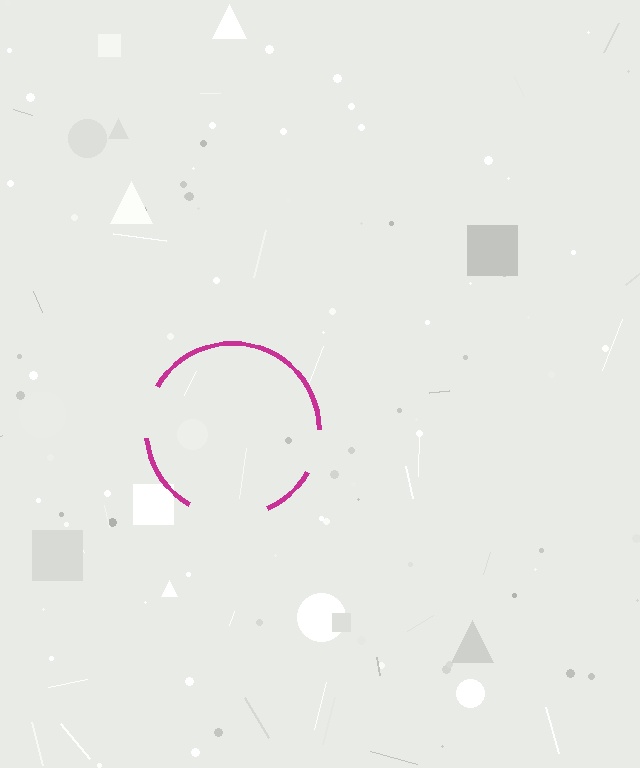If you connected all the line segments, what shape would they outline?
They would outline a circle.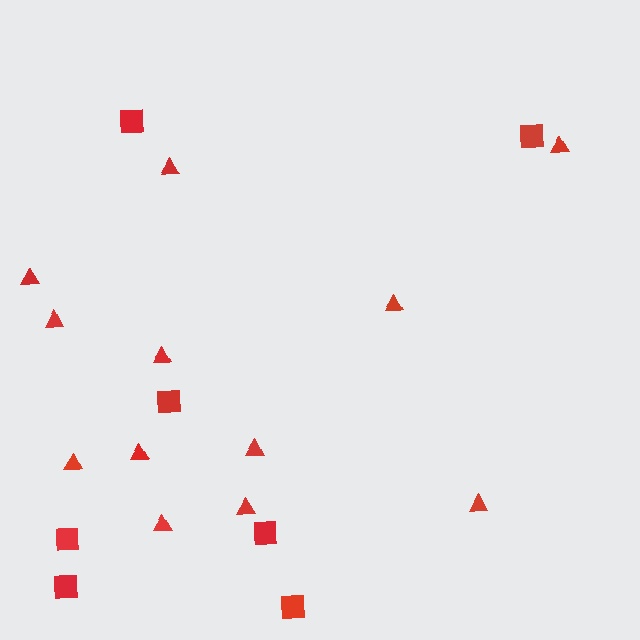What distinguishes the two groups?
There are 2 groups: one group of triangles (12) and one group of squares (7).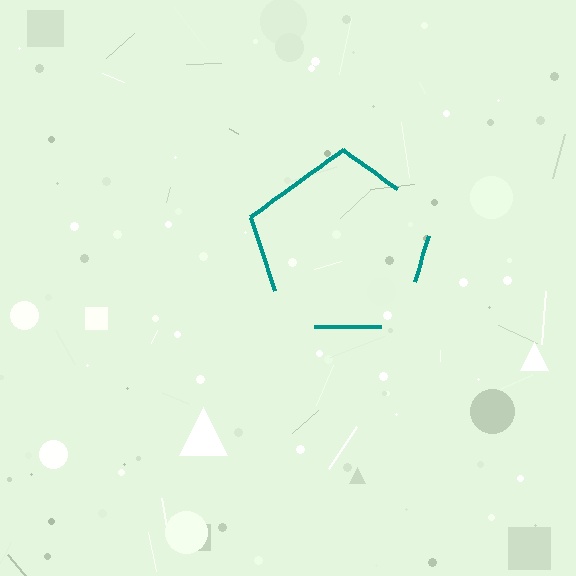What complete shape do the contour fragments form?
The contour fragments form a pentagon.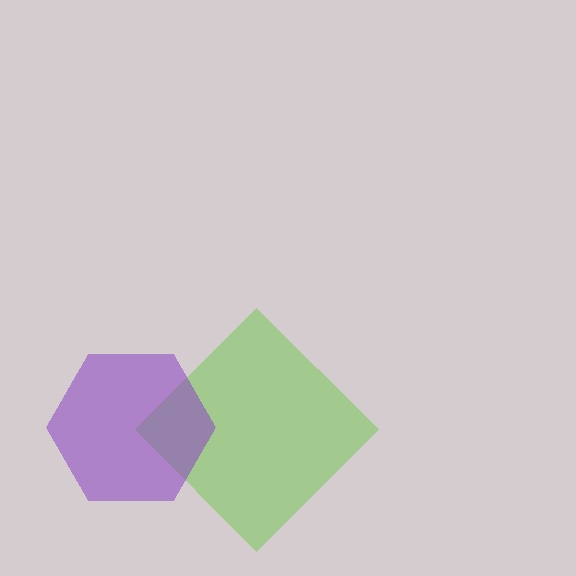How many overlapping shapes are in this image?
There are 2 overlapping shapes in the image.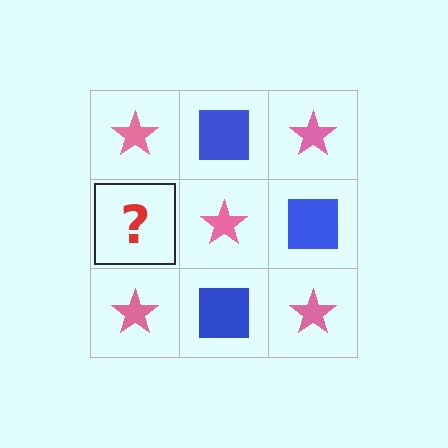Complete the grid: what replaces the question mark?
The question mark should be replaced with a blue square.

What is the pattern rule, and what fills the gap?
The rule is that it alternates pink star and blue square in a checkerboard pattern. The gap should be filled with a blue square.